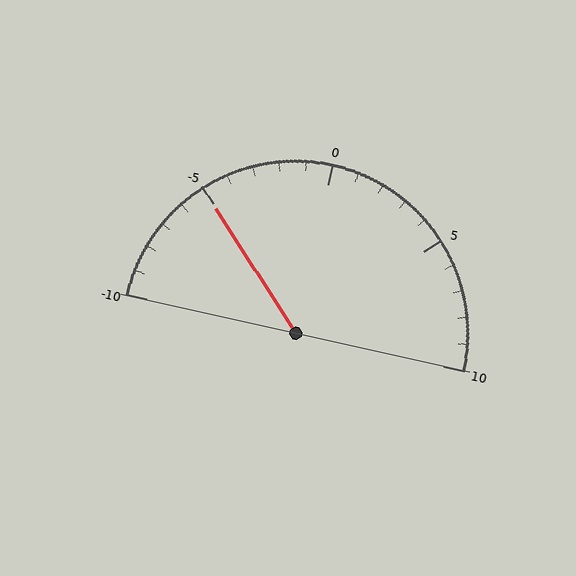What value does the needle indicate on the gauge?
The needle indicates approximately -5.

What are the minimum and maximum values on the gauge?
The gauge ranges from -10 to 10.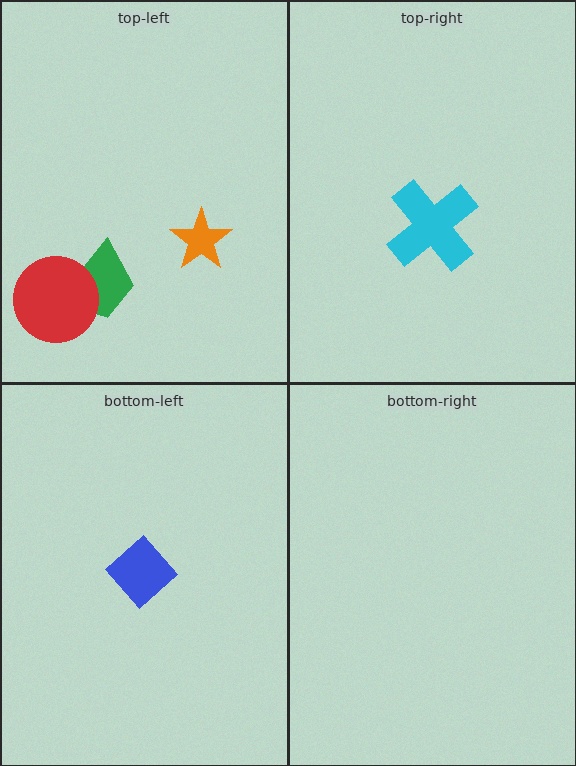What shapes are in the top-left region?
The orange star, the green trapezoid, the red circle.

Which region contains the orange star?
The top-left region.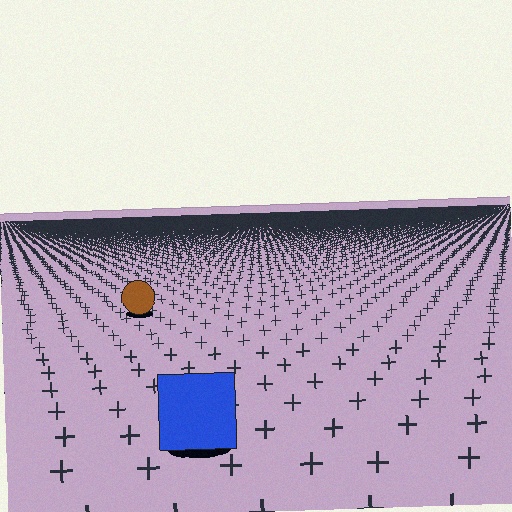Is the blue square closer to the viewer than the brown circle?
Yes. The blue square is closer — you can tell from the texture gradient: the ground texture is coarser near it.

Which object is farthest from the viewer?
The brown circle is farthest from the viewer. It appears smaller and the ground texture around it is denser.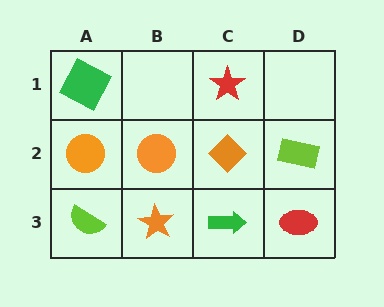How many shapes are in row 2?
4 shapes.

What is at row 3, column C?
A green arrow.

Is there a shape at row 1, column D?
No, that cell is empty.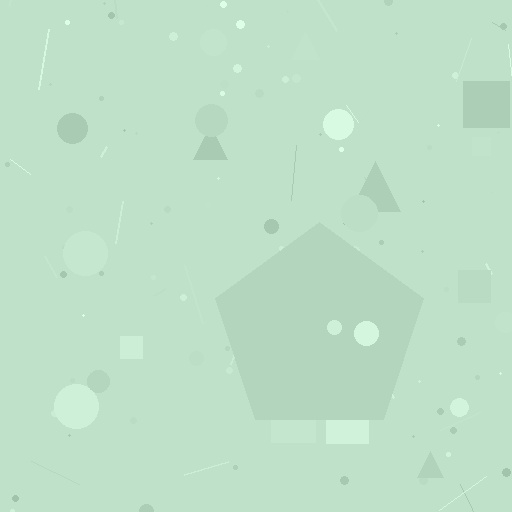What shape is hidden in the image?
A pentagon is hidden in the image.